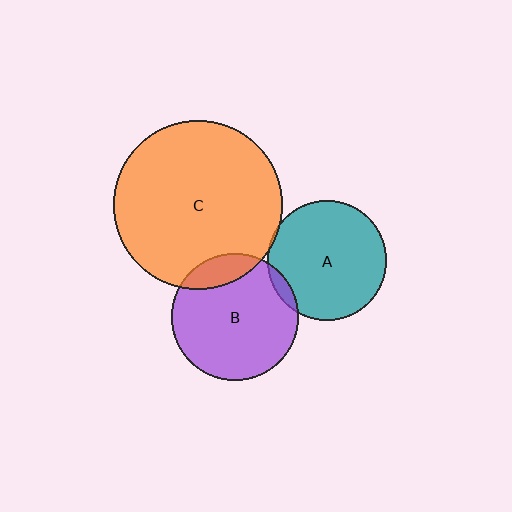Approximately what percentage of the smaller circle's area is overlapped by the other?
Approximately 15%.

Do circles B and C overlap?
Yes.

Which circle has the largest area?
Circle C (orange).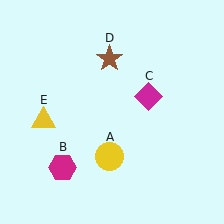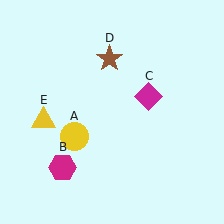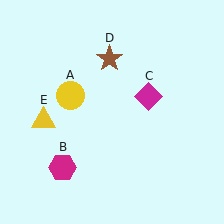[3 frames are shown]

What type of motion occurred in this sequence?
The yellow circle (object A) rotated clockwise around the center of the scene.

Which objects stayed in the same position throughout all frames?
Magenta hexagon (object B) and magenta diamond (object C) and brown star (object D) and yellow triangle (object E) remained stationary.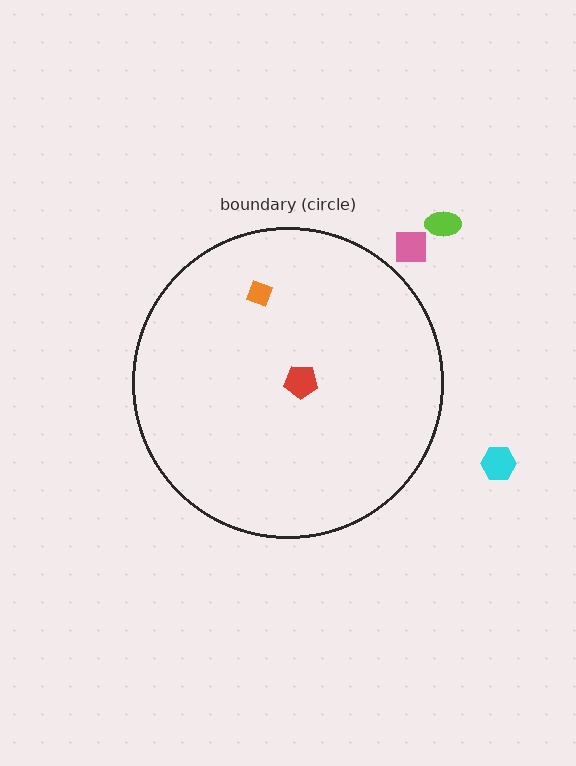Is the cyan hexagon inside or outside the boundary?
Outside.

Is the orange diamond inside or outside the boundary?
Inside.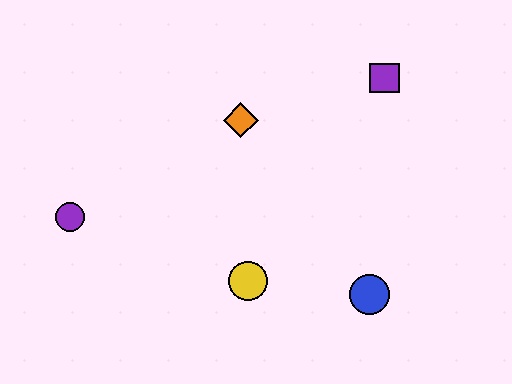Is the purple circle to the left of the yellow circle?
Yes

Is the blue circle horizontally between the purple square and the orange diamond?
Yes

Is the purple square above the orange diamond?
Yes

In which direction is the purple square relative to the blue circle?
The purple square is above the blue circle.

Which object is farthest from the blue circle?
The purple circle is farthest from the blue circle.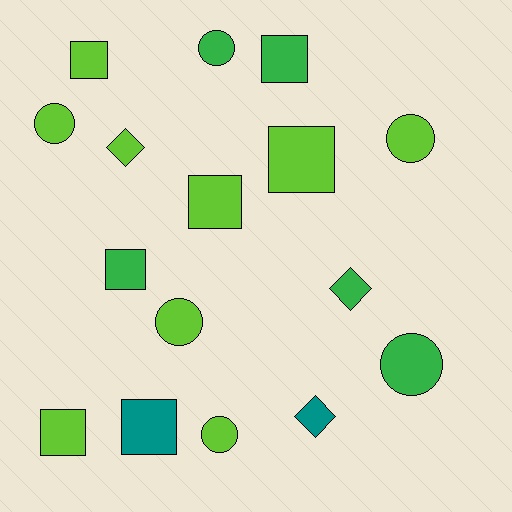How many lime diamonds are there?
There is 1 lime diamond.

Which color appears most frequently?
Lime, with 9 objects.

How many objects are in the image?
There are 16 objects.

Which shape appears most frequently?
Square, with 7 objects.